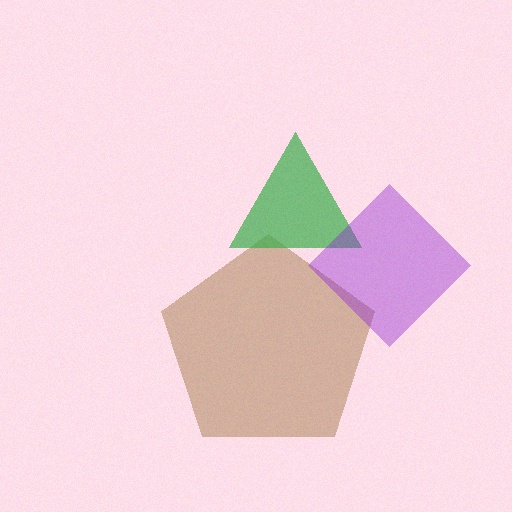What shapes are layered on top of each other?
The layered shapes are: a brown pentagon, a green triangle, a purple diamond.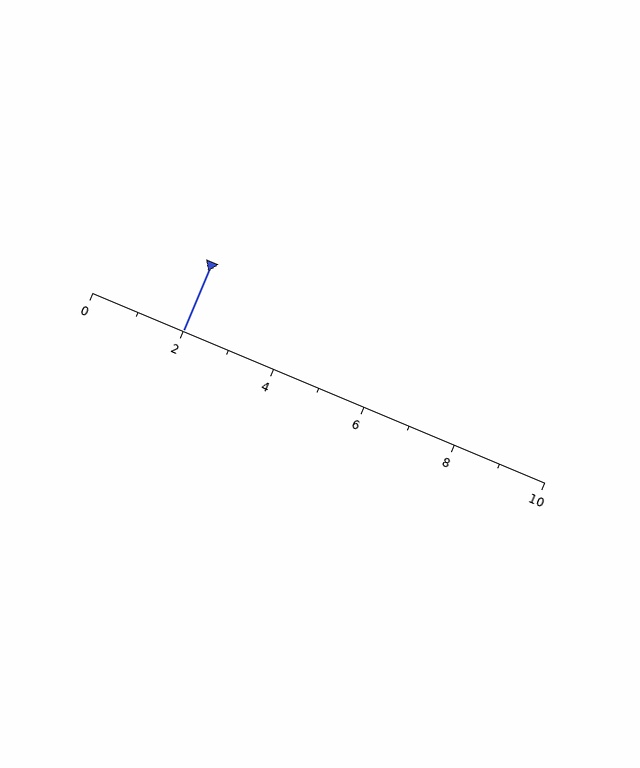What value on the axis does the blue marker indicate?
The marker indicates approximately 2.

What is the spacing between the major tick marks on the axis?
The major ticks are spaced 2 apart.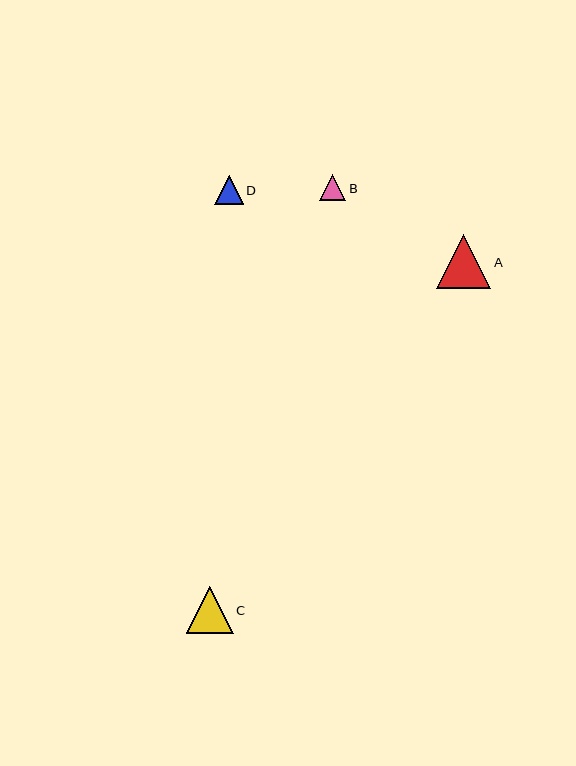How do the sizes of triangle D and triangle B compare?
Triangle D and triangle B are approximately the same size.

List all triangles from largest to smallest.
From largest to smallest: A, C, D, B.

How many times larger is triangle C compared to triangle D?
Triangle C is approximately 1.6 times the size of triangle D.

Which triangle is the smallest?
Triangle B is the smallest with a size of approximately 26 pixels.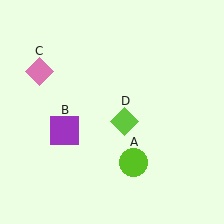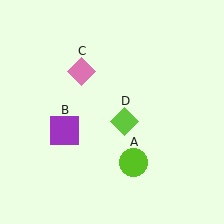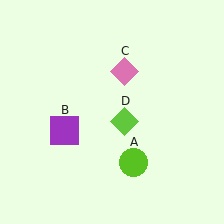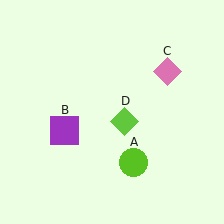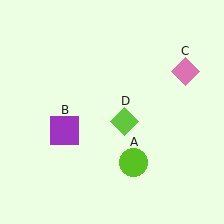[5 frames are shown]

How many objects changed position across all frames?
1 object changed position: pink diamond (object C).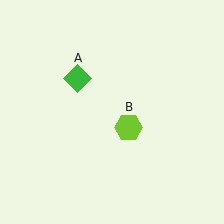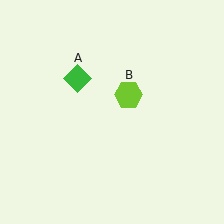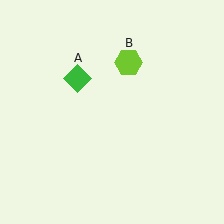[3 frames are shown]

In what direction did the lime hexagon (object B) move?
The lime hexagon (object B) moved up.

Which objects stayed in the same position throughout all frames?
Green diamond (object A) remained stationary.